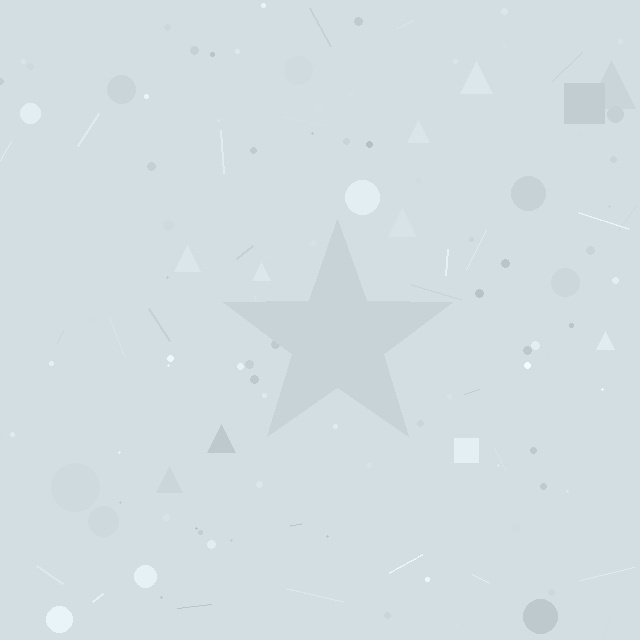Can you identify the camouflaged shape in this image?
The camouflaged shape is a star.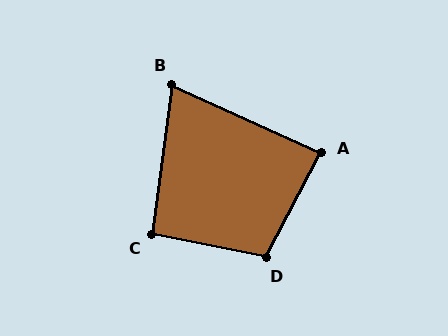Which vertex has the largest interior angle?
D, at approximately 107 degrees.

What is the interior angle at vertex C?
Approximately 93 degrees (approximately right).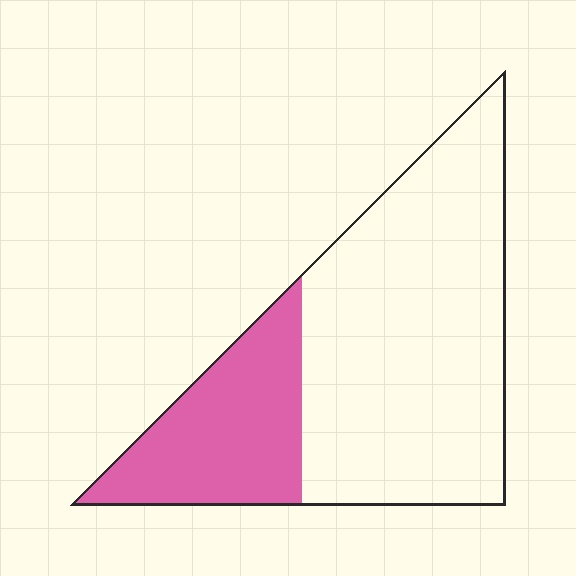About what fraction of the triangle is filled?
About one quarter (1/4).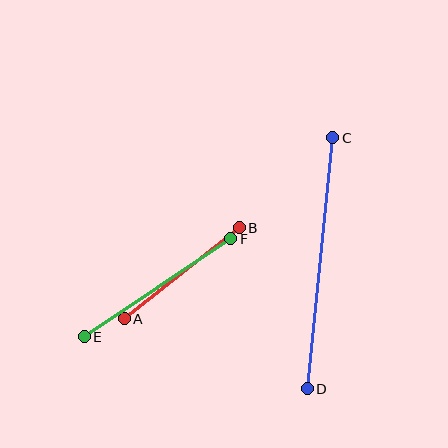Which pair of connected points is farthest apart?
Points C and D are farthest apart.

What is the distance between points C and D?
The distance is approximately 252 pixels.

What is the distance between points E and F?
The distance is approximately 176 pixels.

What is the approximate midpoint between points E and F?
The midpoint is at approximately (157, 288) pixels.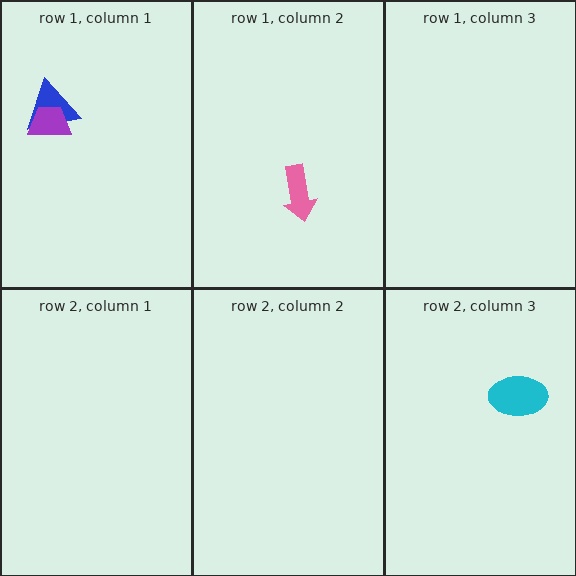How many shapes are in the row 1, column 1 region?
2.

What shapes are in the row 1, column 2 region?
The pink arrow.